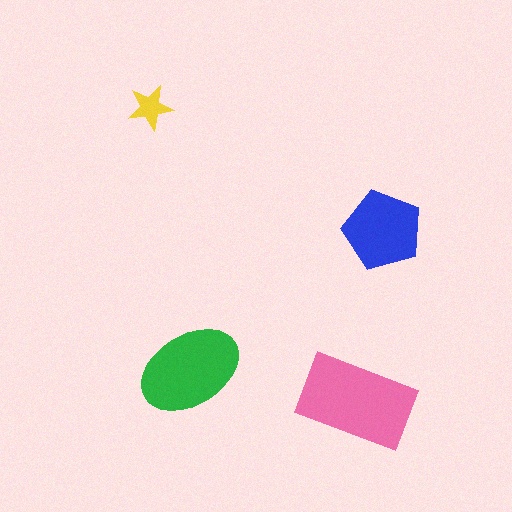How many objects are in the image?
There are 4 objects in the image.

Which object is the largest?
The pink rectangle.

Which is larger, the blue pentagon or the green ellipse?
The green ellipse.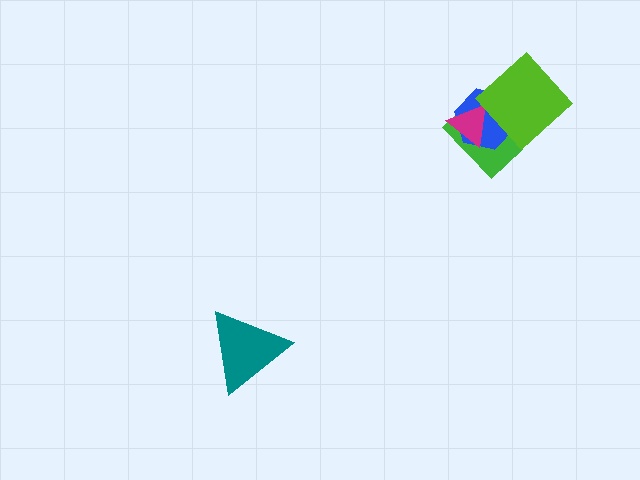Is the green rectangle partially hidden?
Yes, it is partially covered by another shape.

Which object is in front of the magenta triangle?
The lime diamond is in front of the magenta triangle.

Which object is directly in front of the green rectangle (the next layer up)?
The blue hexagon is directly in front of the green rectangle.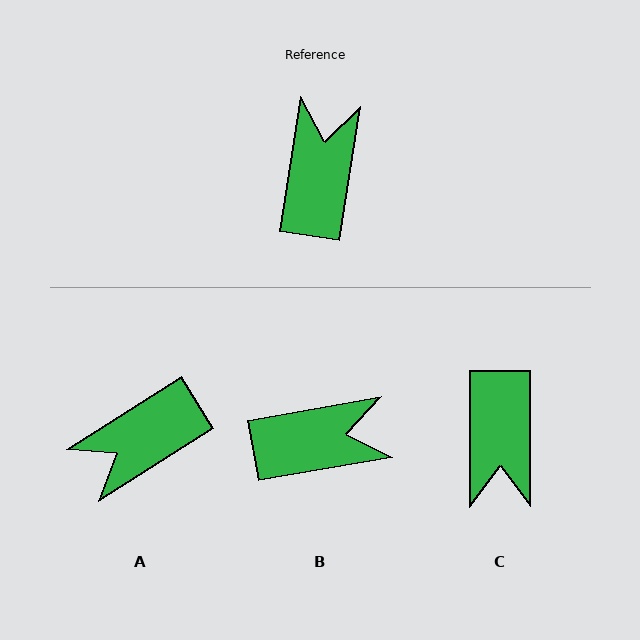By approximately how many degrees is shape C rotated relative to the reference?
Approximately 171 degrees clockwise.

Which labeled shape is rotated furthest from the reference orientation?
C, about 171 degrees away.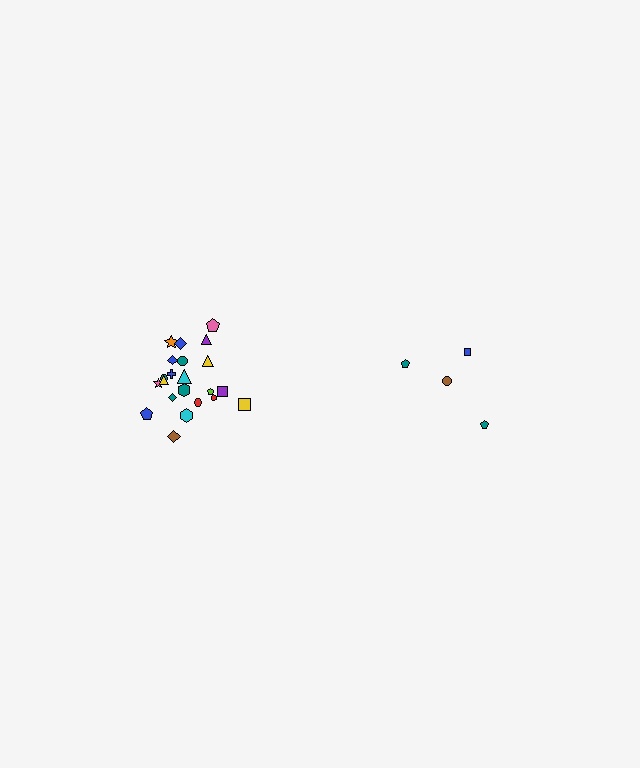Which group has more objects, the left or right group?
The left group.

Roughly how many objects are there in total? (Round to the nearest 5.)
Roughly 25 objects in total.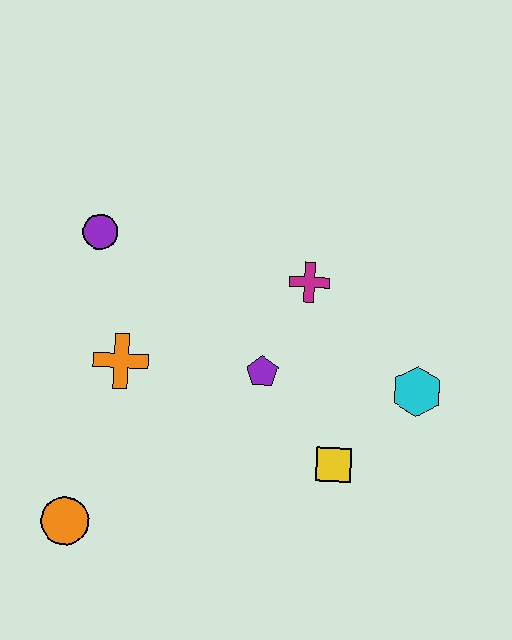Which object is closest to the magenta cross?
The purple pentagon is closest to the magenta cross.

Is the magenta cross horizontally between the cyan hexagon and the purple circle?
Yes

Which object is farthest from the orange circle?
The cyan hexagon is farthest from the orange circle.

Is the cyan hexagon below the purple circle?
Yes